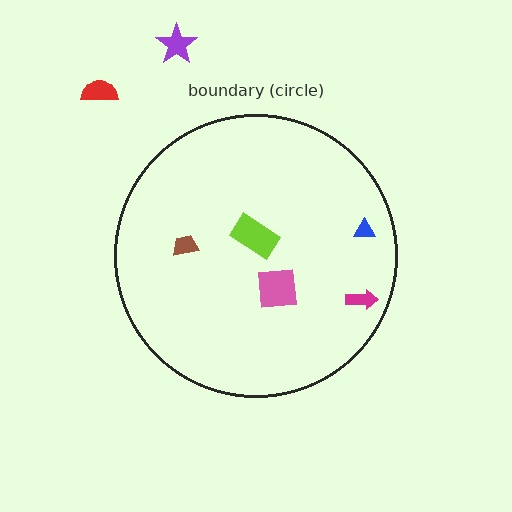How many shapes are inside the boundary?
5 inside, 2 outside.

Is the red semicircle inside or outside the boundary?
Outside.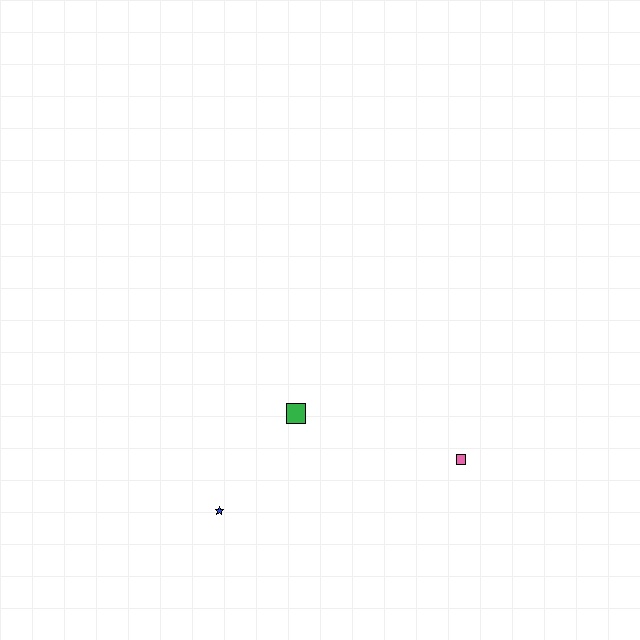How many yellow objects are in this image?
There are no yellow objects.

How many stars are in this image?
There is 1 star.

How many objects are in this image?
There are 3 objects.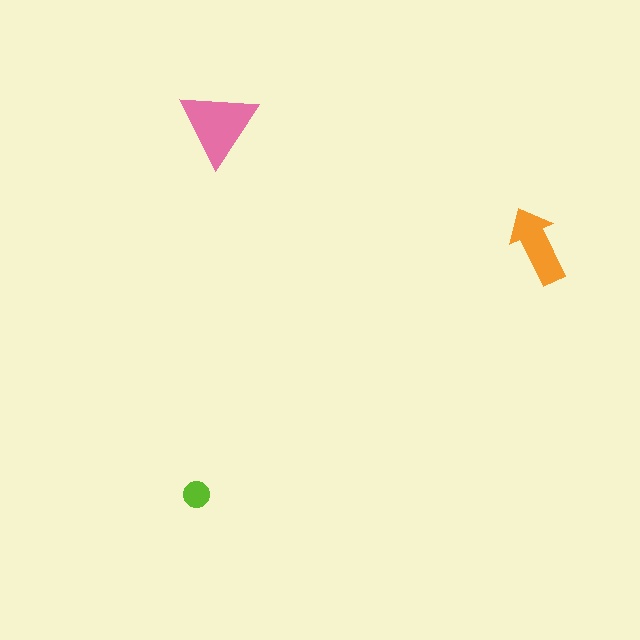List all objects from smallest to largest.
The lime circle, the orange arrow, the pink triangle.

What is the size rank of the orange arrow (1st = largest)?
2nd.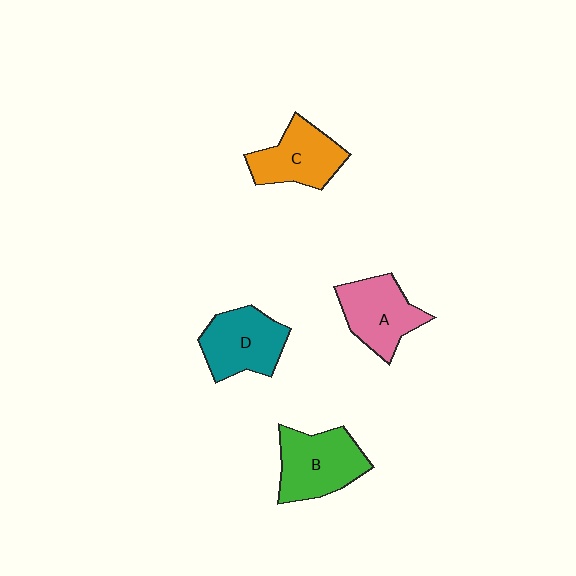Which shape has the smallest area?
Shape C (orange).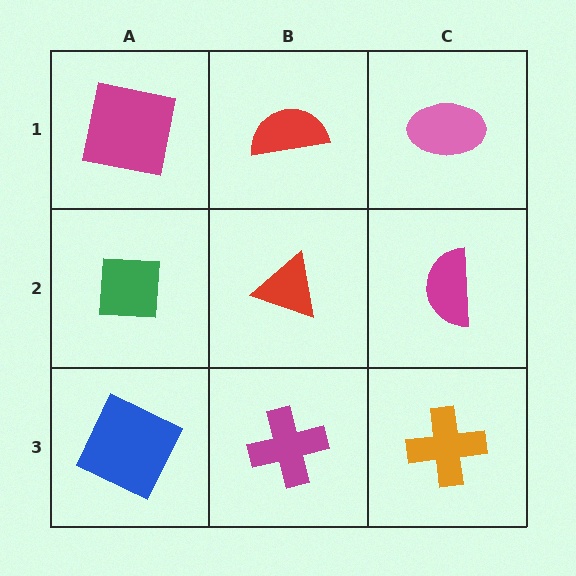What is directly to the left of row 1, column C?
A red semicircle.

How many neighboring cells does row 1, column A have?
2.